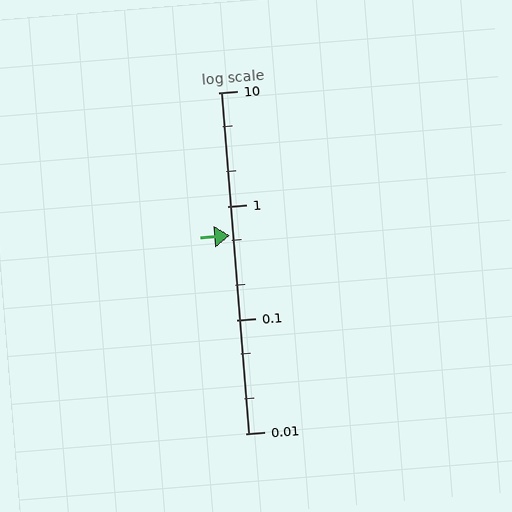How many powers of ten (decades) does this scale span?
The scale spans 3 decades, from 0.01 to 10.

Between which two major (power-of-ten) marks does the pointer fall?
The pointer is between 0.1 and 1.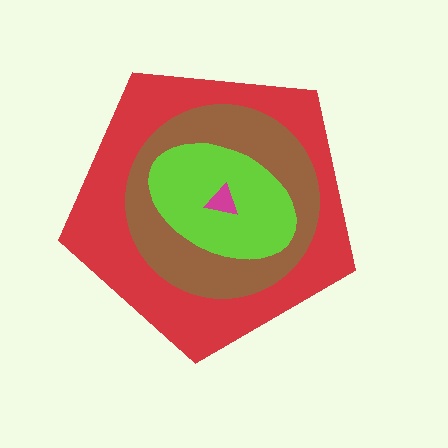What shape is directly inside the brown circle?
The lime ellipse.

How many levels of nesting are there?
4.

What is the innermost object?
The magenta triangle.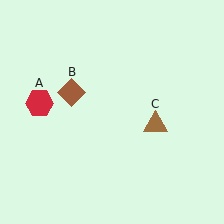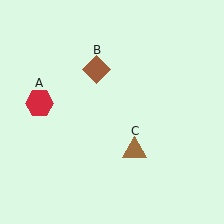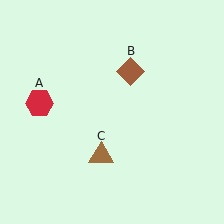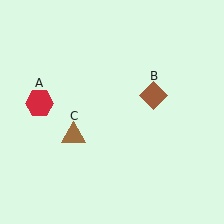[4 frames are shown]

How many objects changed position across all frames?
2 objects changed position: brown diamond (object B), brown triangle (object C).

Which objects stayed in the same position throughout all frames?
Red hexagon (object A) remained stationary.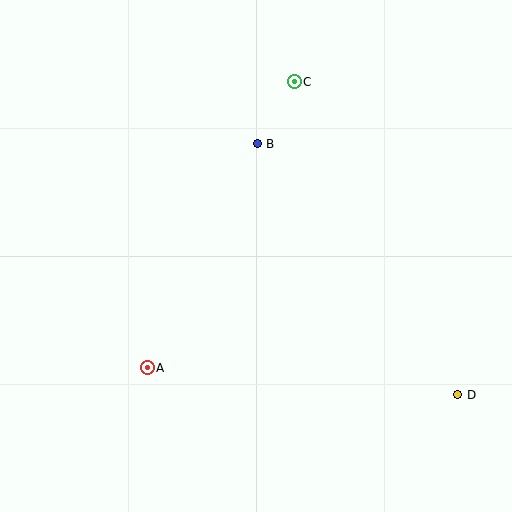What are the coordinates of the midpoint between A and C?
The midpoint between A and C is at (221, 225).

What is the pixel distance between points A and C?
The distance between A and C is 322 pixels.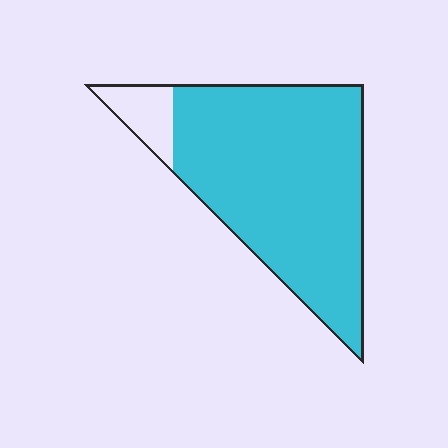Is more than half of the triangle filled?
Yes.